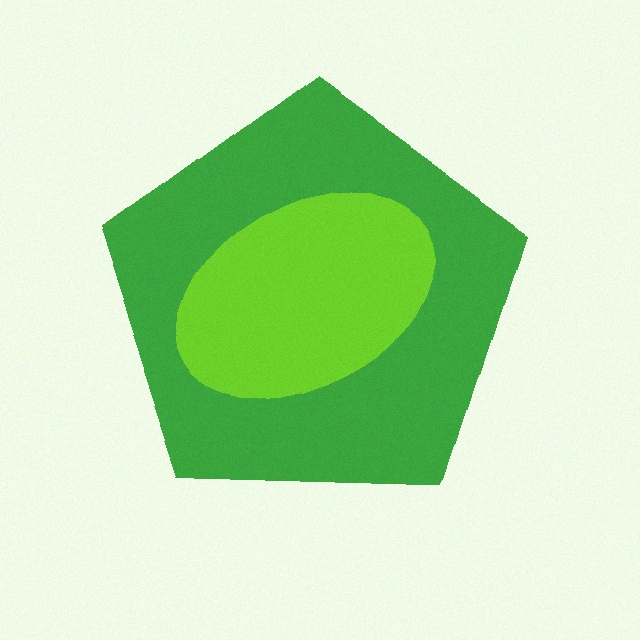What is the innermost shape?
The lime ellipse.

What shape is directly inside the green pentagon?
The lime ellipse.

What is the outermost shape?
The green pentagon.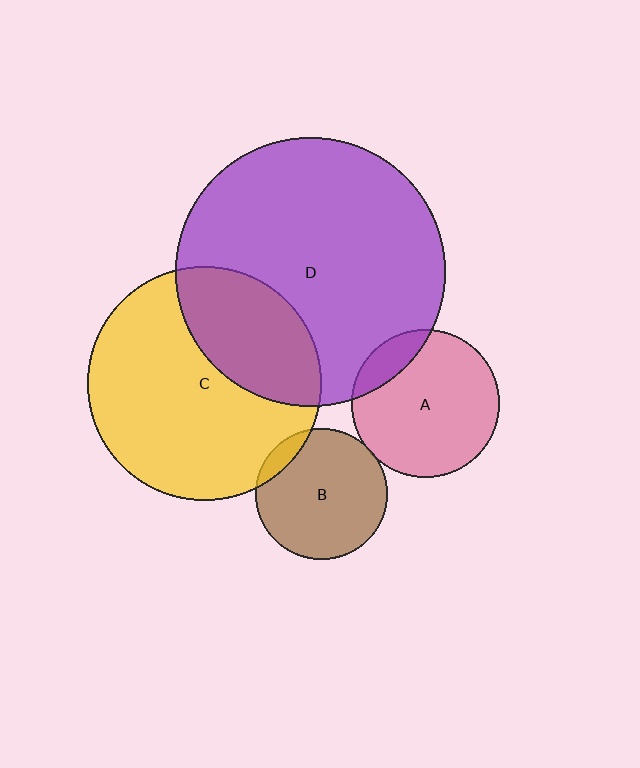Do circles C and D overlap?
Yes.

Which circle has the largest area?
Circle D (purple).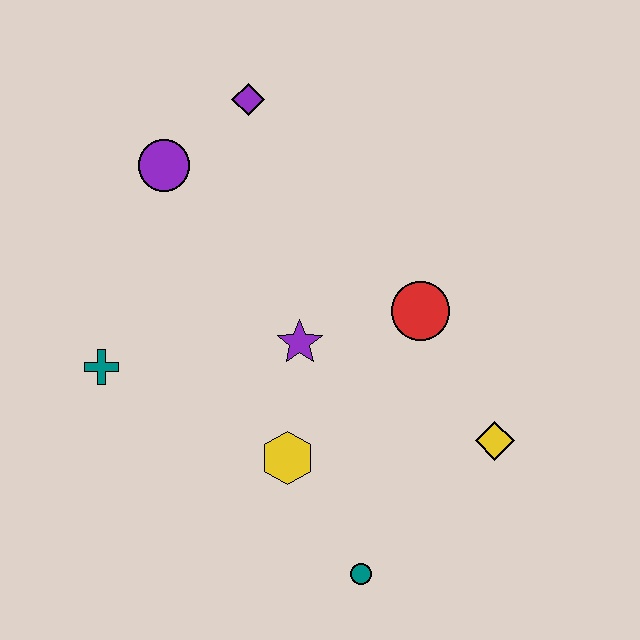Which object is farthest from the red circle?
The teal cross is farthest from the red circle.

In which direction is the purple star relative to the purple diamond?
The purple star is below the purple diamond.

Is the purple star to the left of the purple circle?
No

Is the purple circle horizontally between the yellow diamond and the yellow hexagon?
No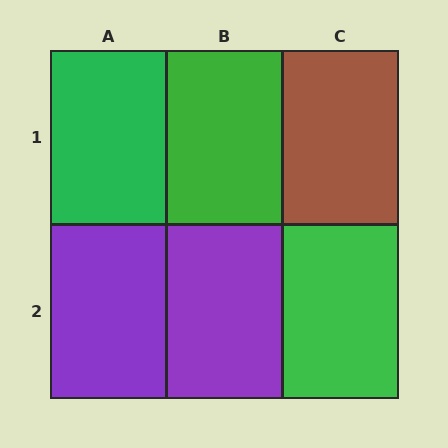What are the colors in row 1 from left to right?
Green, green, brown.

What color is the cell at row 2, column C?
Green.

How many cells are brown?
1 cell is brown.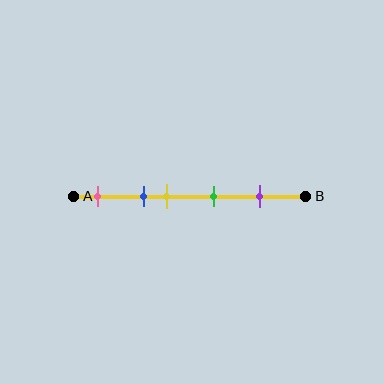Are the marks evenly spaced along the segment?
No, the marks are not evenly spaced.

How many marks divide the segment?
There are 5 marks dividing the segment.